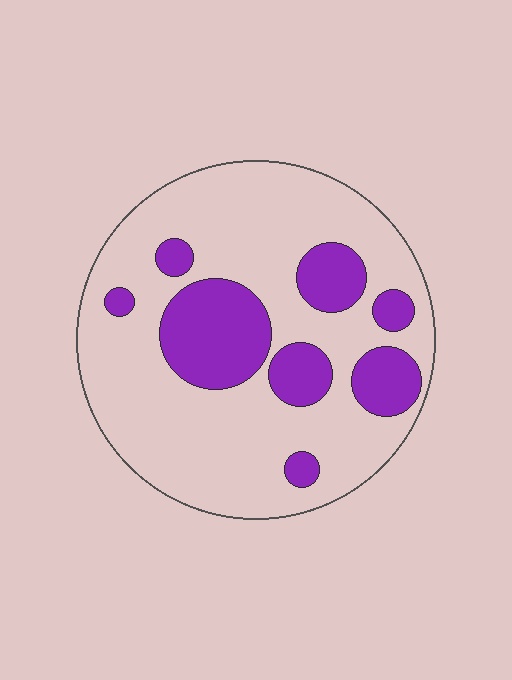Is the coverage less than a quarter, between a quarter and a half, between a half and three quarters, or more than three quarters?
Between a quarter and a half.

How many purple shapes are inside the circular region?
8.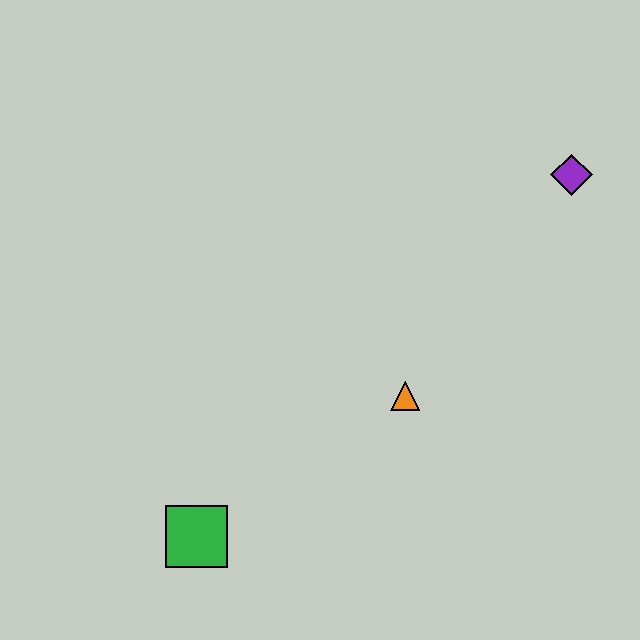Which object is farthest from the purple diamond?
The green square is farthest from the purple diamond.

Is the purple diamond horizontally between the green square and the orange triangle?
No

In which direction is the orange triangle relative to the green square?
The orange triangle is to the right of the green square.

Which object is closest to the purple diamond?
The orange triangle is closest to the purple diamond.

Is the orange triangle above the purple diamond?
No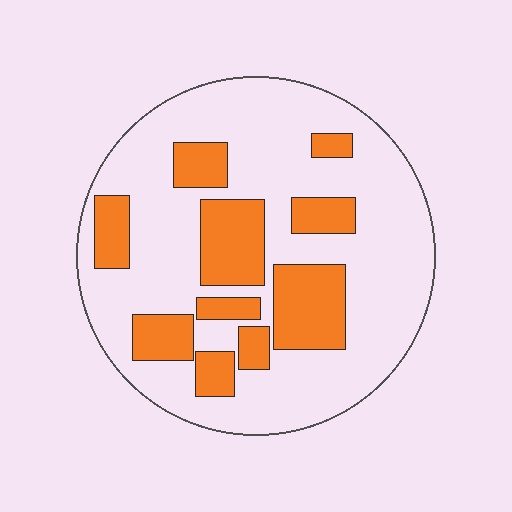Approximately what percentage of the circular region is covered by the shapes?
Approximately 30%.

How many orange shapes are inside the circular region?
10.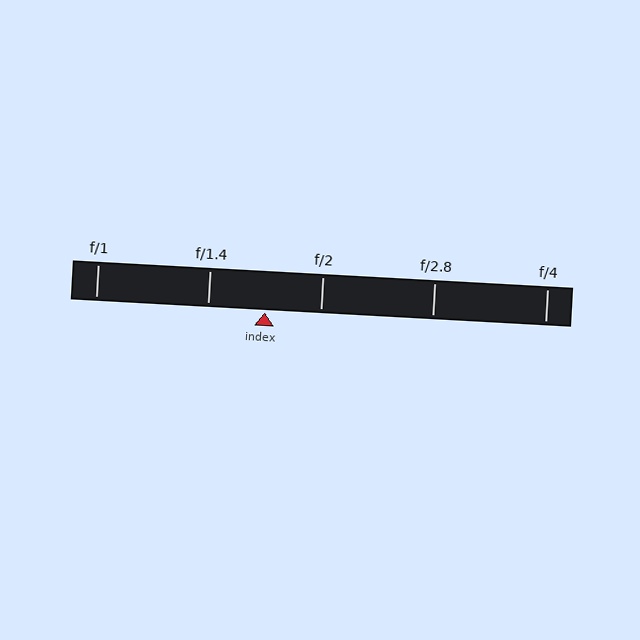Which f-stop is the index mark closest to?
The index mark is closest to f/2.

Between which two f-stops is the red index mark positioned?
The index mark is between f/1.4 and f/2.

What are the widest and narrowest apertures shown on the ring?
The widest aperture shown is f/1 and the narrowest is f/4.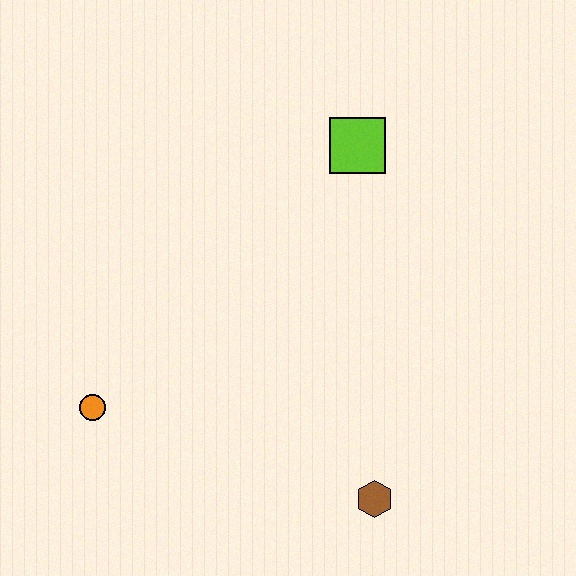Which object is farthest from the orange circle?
The lime square is farthest from the orange circle.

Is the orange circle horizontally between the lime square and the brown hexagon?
No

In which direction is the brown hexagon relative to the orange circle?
The brown hexagon is to the right of the orange circle.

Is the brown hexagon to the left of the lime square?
No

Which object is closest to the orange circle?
The brown hexagon is closest to the orange circle.